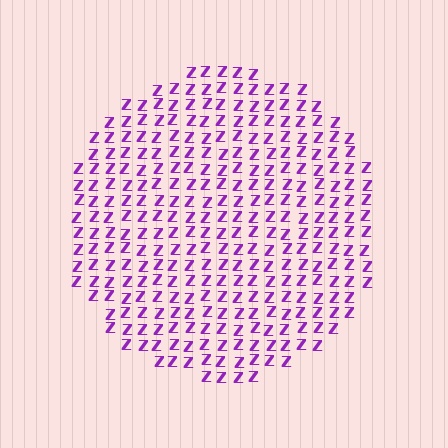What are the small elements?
The small elements are letter Z's.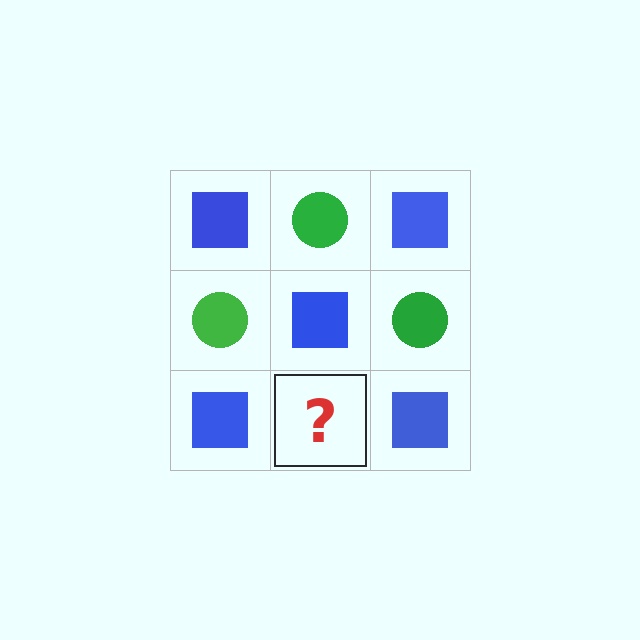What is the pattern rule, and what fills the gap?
The rule is that it alternates blue square and green circle in a checkerboard pattern. The gap should be filled with a green circle.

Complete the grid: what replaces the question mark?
The question mark should be replaced with a green circle.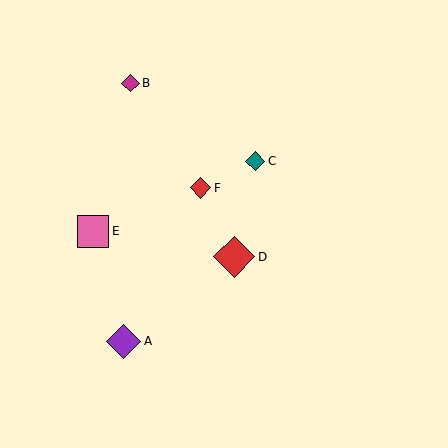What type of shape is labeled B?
Shape B is a magenta diamond.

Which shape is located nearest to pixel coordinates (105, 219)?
The pink square (labeled E) at (93, 231) is nearest to that location.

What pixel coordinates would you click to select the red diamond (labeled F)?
Click at (200, 188) to select the red diamond F.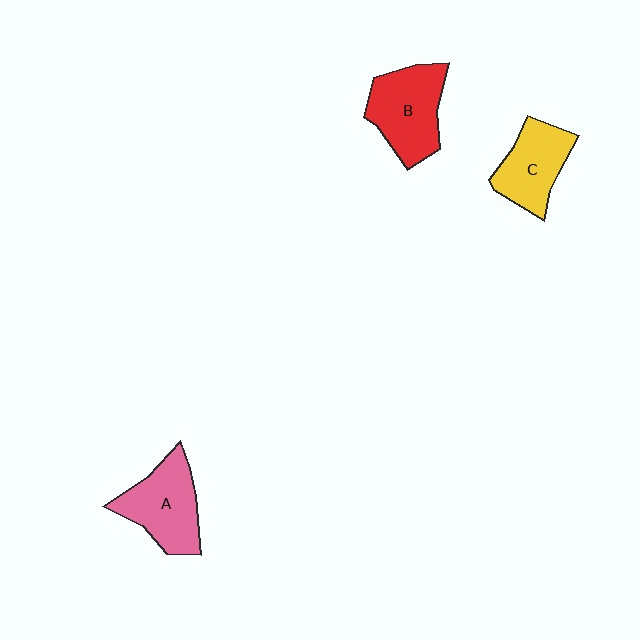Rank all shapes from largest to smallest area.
From largest to smallest: B (red), A (pink), C (yellow).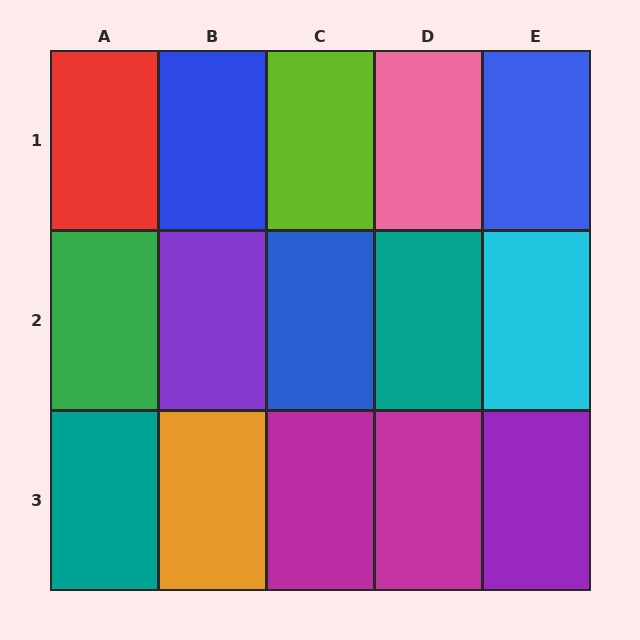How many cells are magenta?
2 cells are magenta.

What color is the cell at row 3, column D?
Magenta.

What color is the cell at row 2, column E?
Cyan.